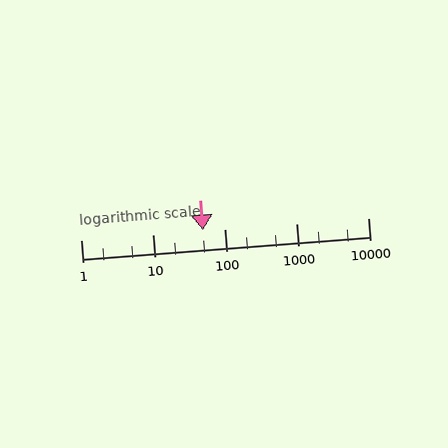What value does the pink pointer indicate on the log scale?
The pointer indicates approximately 50.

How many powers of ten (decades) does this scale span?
The scale spans 4 decades, from 1 to 10000.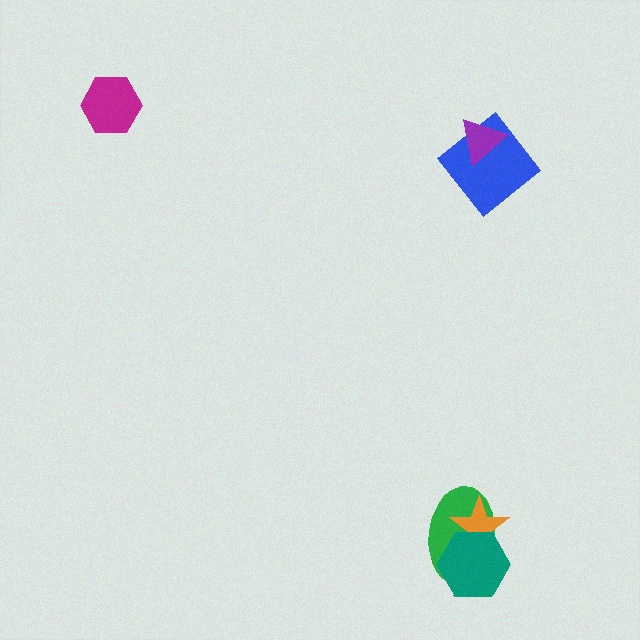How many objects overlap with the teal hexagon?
2 objects overlap with the teal hexagon.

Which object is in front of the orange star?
The teal hexagon is in front of the orange star.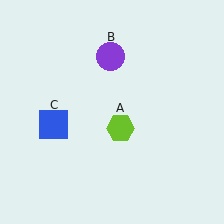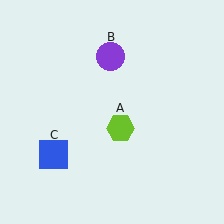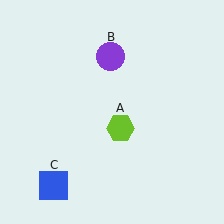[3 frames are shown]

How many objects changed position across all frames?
1 object changed position: blue square (object C).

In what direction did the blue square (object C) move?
The blue square (object C) moved down.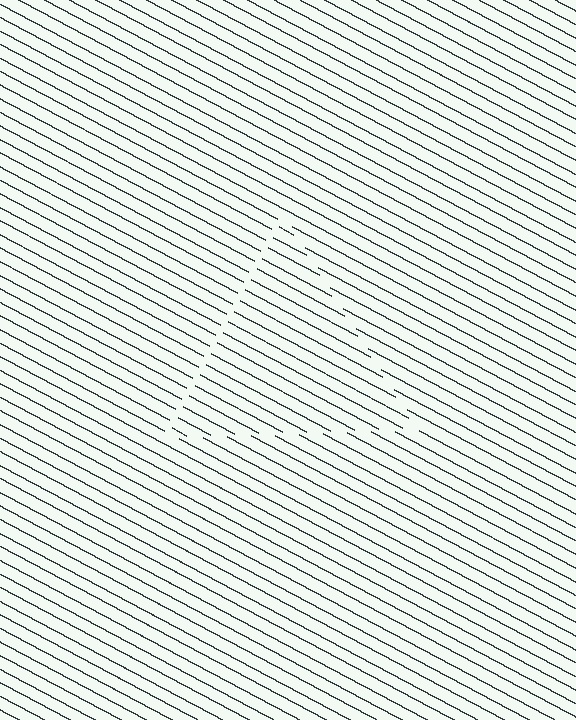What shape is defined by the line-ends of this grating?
An illusory triangle. The interior of the shape contains the same grating, shifted by half a period — the contour is defined by the phase discontinuity where line-ends from the inner and outer gratings abut.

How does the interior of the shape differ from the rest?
The interior of the shape contains the same grating, shifted by half a period — the contour is defined by the phase discontinuity where line-ends from the inner and outer gratings abut.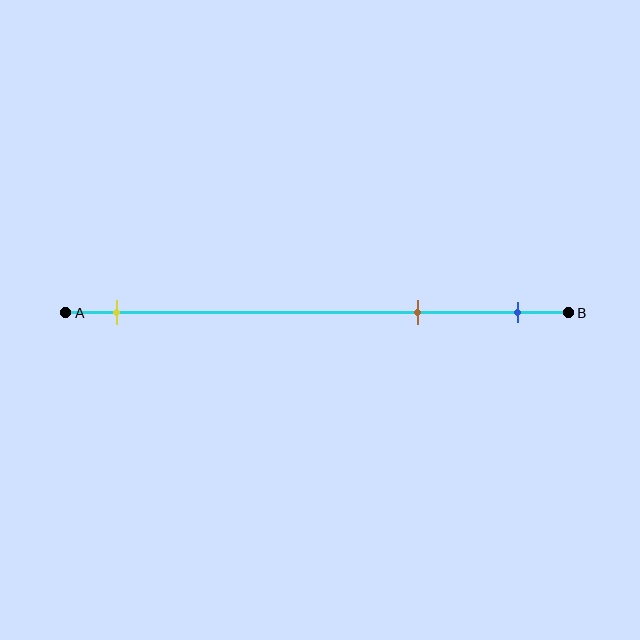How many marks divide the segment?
There are 3 marks dividing the segment.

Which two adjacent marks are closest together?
The brown and blue marks are the closest adjacent pair.